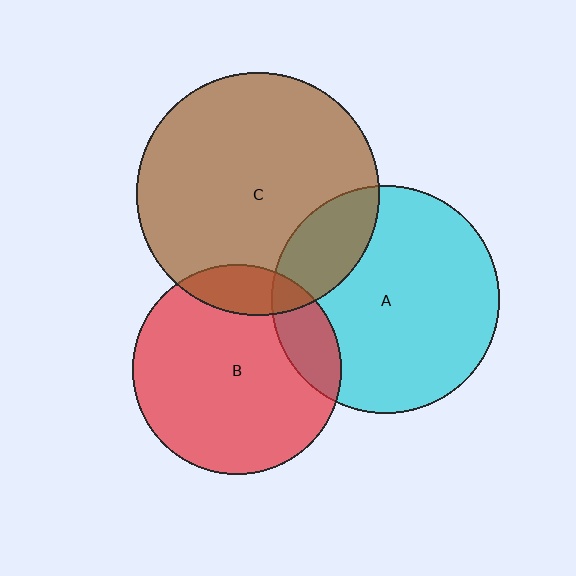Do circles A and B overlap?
Yes.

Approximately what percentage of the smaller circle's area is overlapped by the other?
Approximately 15%.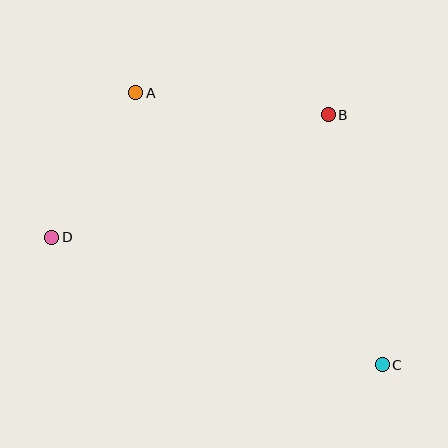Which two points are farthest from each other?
Points A and C are farthest from each other.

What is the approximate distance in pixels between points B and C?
The distance between B and C is approximately 255 pixels.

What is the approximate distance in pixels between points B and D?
The distance between B and D is approximately 302 pixels.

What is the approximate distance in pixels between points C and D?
The distance between C and D is approximately 354 pixels.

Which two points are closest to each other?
Points A and D are closest to each other.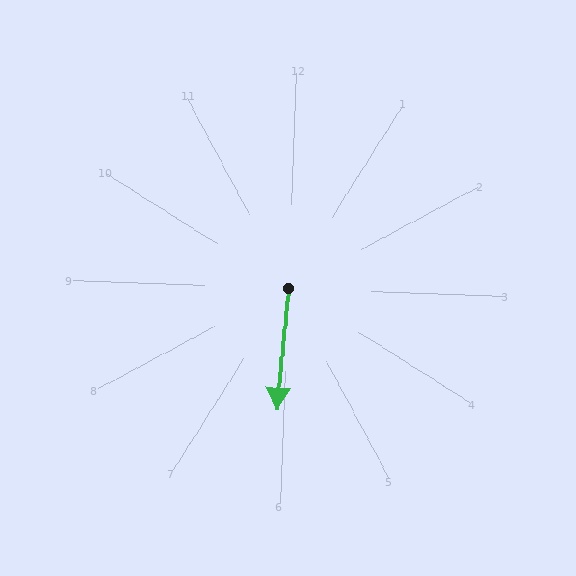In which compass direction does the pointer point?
South.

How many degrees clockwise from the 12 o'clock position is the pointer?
Approximately 183 degrees.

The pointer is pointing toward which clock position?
Roughly 6 o'clock.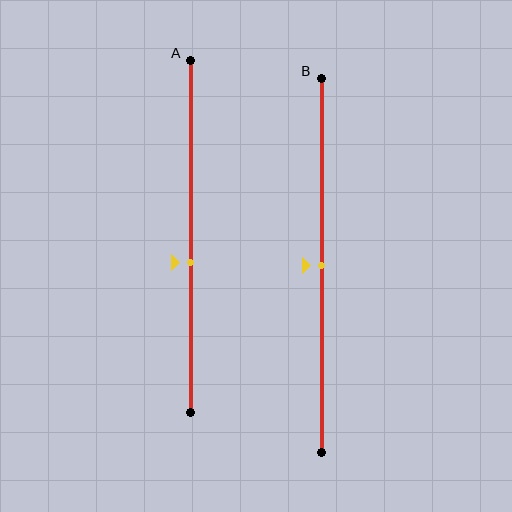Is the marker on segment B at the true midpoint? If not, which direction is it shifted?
Yes, the marker on segment B is at the true midpoint.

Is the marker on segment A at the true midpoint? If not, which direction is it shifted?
No, the marker on segment A is shifted downward by about 8% of the segment length.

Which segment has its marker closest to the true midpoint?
Segment B has its marker closest to the true midpoint.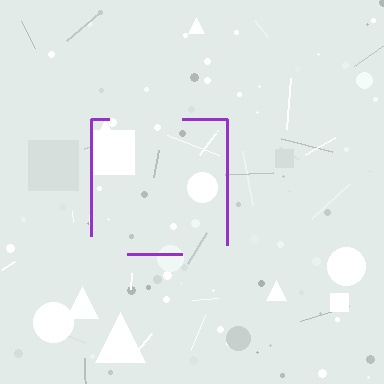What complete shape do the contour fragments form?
The contour fragments form a square.